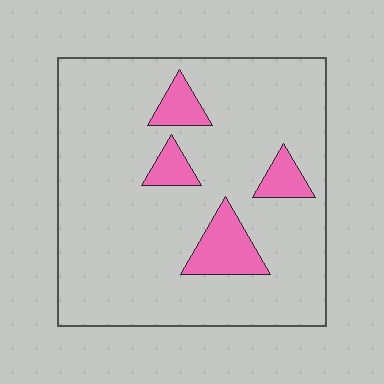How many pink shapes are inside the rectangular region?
4.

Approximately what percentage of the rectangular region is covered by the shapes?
Approximately 10%.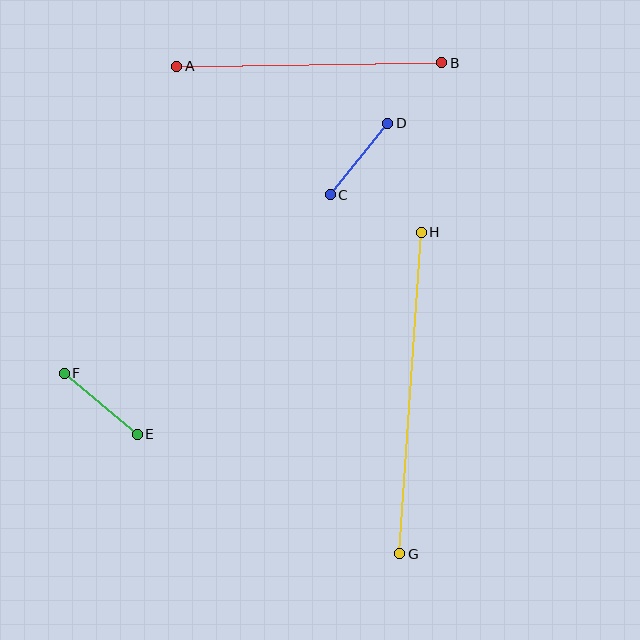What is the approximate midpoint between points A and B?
The midpoint is at approximately (309, 64) pixels.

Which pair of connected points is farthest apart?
Points G and H are farthest apart.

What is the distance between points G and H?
The distance is approximately 322 pixels.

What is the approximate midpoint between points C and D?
The midpoint is at approximately (359, 159) pixels.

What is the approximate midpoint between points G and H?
The midpoint is at approximately (411, 393) pixels.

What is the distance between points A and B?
The distance is approximately 265 pixels.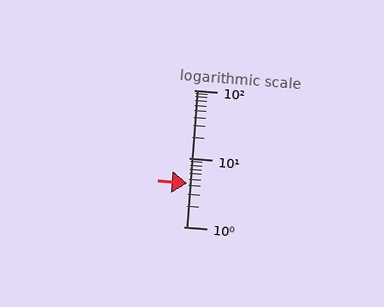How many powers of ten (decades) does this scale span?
The scale spans 2 decades, from 1 to 100.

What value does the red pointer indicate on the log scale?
The pointer indicates approximately 4.3.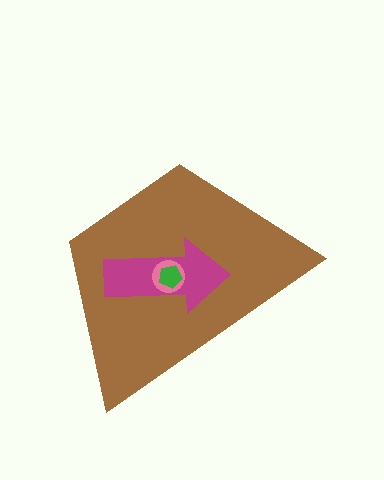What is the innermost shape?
The green pentagon.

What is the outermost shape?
The brown trapezoid.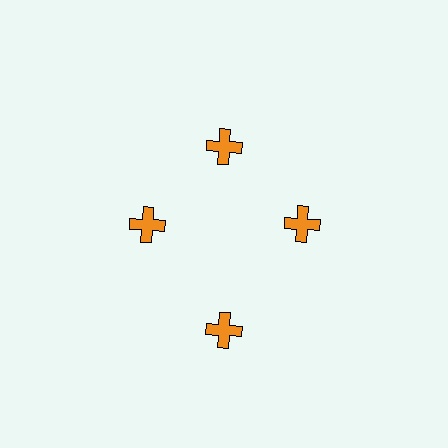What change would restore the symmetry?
The symmetry would be restored by moving it inward, back onto the ring so that all 4 crosses sit at equal angles and equal distance from the center.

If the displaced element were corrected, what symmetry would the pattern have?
It would have 4-fold rotational symmetry — the pattern would map onto itself every 90 degrees.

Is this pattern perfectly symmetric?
No. The 4 orange crosses are arranged in a ring, but one element near the 6 o'clock position is pushed outward from the center, breaking the 4-fold rotational symmetry.